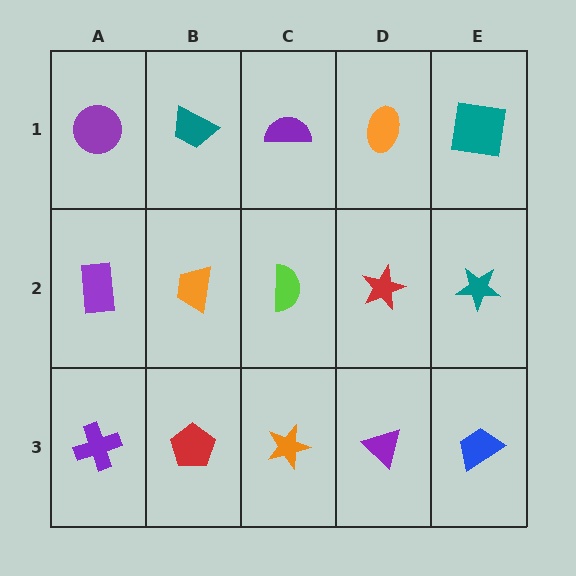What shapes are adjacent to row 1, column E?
A teal star (row 2, column E), an orange ellipse (row 1, column D).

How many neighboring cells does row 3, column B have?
3.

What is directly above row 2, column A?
A purple circle.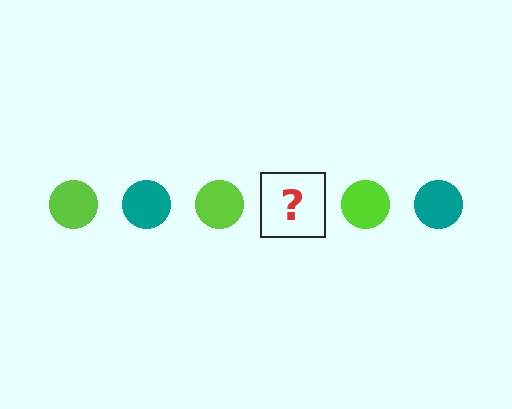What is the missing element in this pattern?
The missing element is a teal circle.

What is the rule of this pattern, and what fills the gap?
The rule is that the pattern cycles through lime, teal circles. The gap should be filled with a teal circle.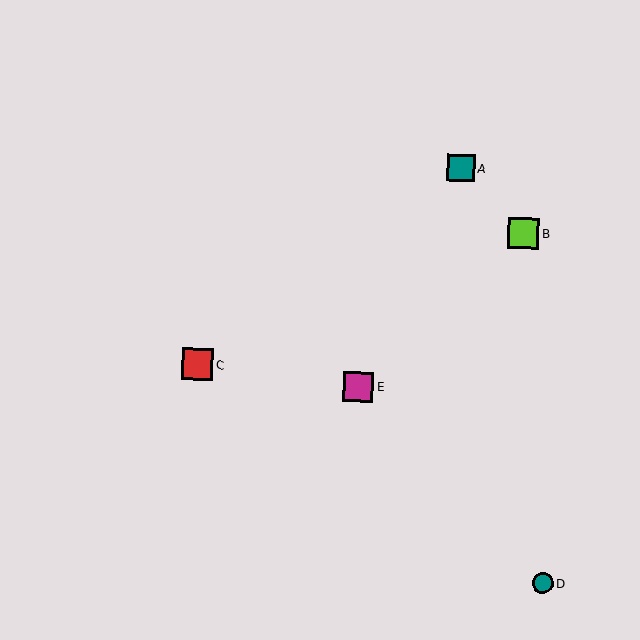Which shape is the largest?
The red square (labeled C) is the largest.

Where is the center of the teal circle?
The center of the teal circle is at (542, 583).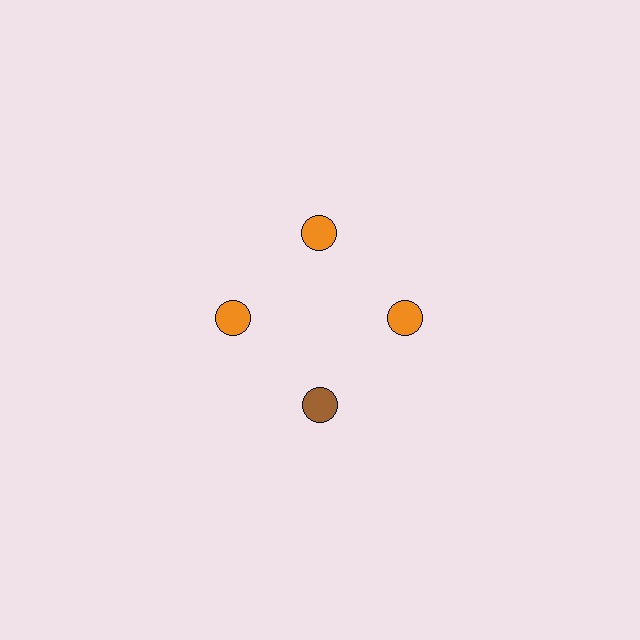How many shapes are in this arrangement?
There are 4 shapes arranged in a ring pattern.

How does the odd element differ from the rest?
It has a different color: brown instead of orange.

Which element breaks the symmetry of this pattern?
The brown circle at roughly the 6 o'clock position breaks the symmetry. All other shapes are orange circles.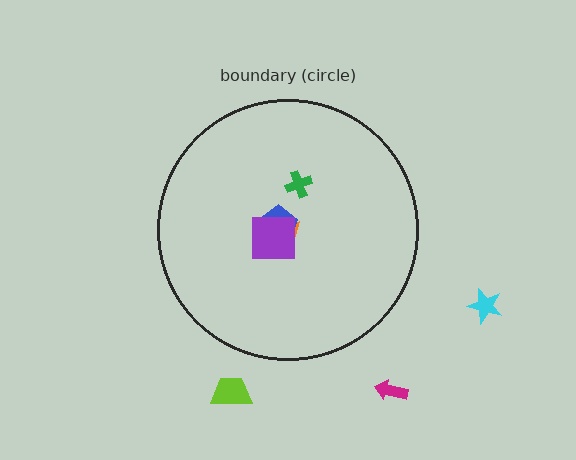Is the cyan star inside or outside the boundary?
Outside.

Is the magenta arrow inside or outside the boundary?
Outside.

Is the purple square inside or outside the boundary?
Inside.